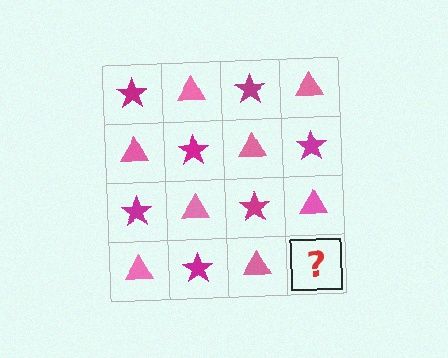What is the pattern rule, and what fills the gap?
The rule is that it alternates magenta star and pink triangle in a checkerboard pattern. The gap should be filled with a magenta star.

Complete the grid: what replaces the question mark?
The question mark should be replaced with a magenta star.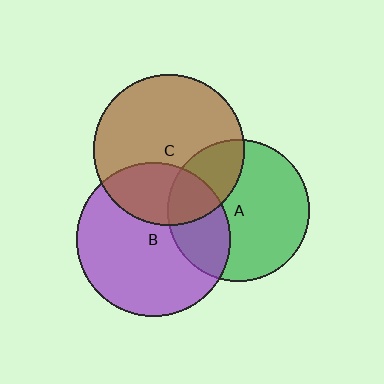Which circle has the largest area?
Circle B (purple).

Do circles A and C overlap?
Yes.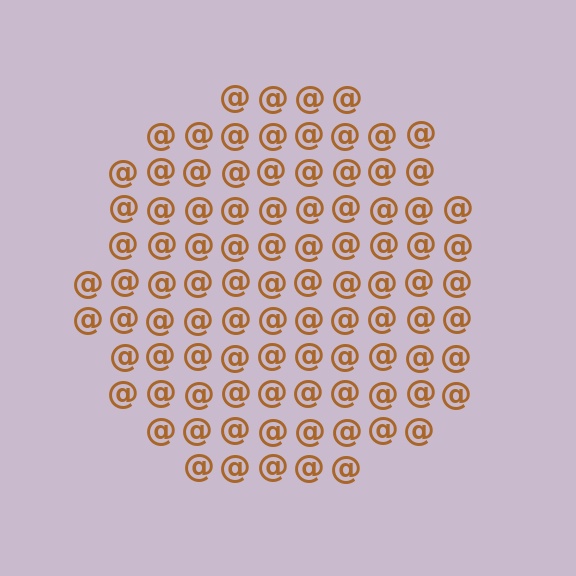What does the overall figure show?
The overall figure shows a circle.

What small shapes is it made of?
It is made of small at signs.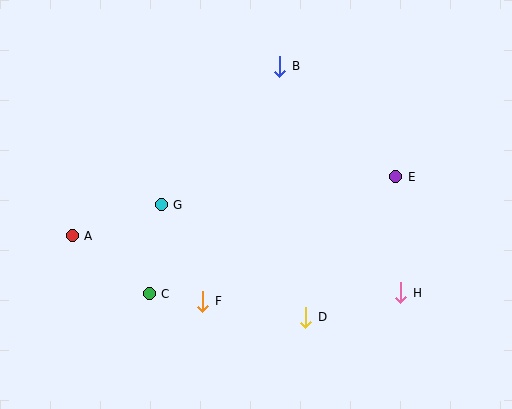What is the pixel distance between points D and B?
The distance between D and B is 252 pixels.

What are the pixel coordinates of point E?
Point E is at (396, 177).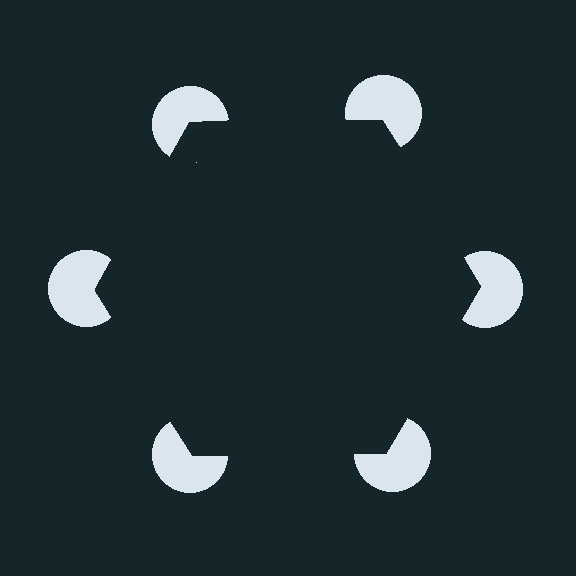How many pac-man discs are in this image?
There are 6 — one at each vertex of the illusory hexagon.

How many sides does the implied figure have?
6 sides.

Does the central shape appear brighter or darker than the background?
It typically appears slightly darker than the background, even though no actual brightness change is drawn.